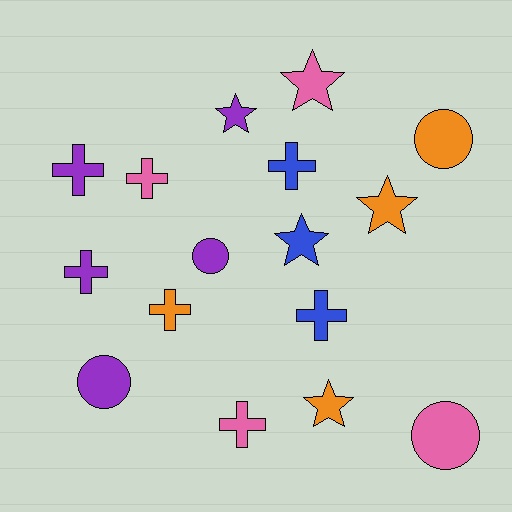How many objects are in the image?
There are 16 objects.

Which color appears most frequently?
Purple, with 5 objects.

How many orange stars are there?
There are 2 orange stars.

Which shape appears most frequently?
Cross, with 7 objects.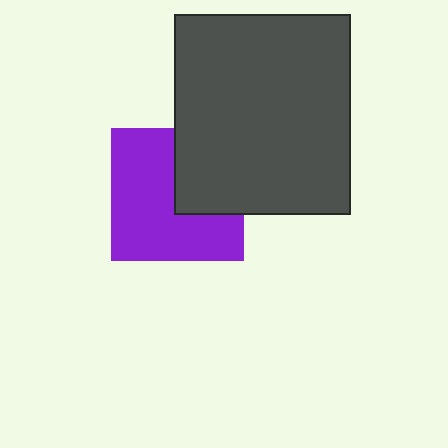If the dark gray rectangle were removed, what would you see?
You would see the complete purple square.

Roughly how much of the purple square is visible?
Most of it is visible (roughly 65%).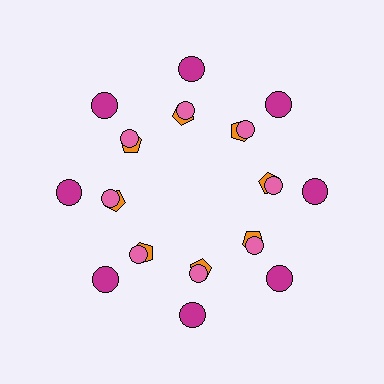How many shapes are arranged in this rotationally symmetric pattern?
There are 24 shapes, arranged in 8 groups of 3.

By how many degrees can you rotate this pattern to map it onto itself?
The pattern maps onto itself every 45 degrees of rotation.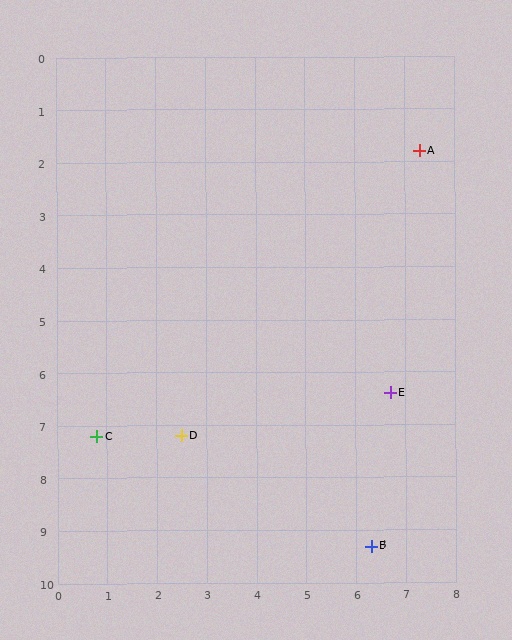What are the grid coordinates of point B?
Point B is at approximately (6.3, 9.3).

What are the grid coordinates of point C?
Point C is at approximately (0.8, 7.2).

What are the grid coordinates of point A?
Point A is at approximately (7.3, 1.8).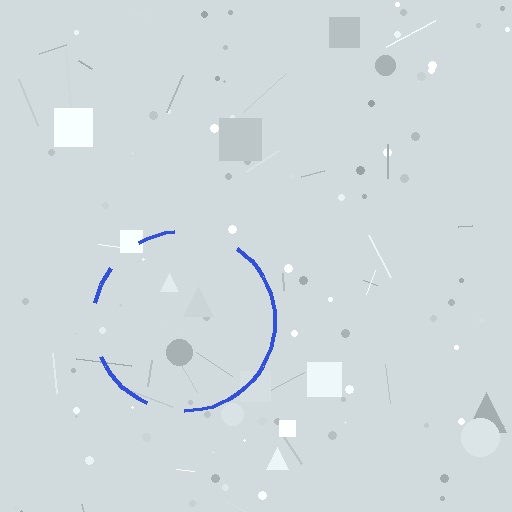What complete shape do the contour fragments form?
The contour fragments form a circle.